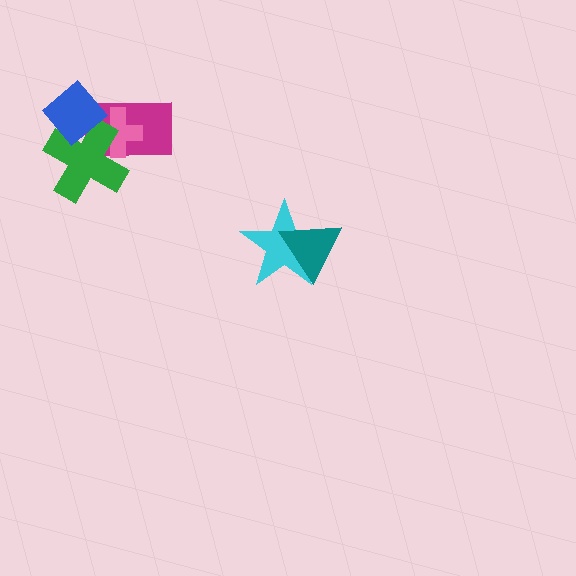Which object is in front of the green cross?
The blue diamond is in front of the green cross.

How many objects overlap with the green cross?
3 objects overlap with the green cross.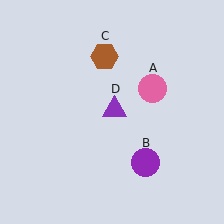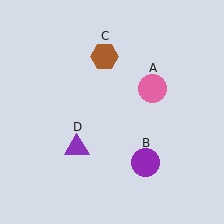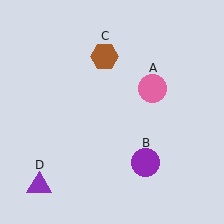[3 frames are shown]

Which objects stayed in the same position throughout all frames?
Pink circle (object A) and purple circle (object B) and brown hexagon (object C) remained stationary.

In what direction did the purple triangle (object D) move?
The purple triangle (object D) moved down and to the left.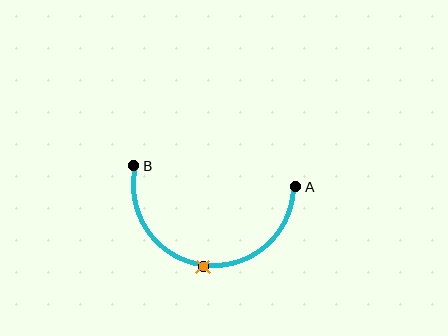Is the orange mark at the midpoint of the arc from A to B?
Yes. The orange mark lies on the arc at equal arc-length from both A and B — it is the arc midpoint.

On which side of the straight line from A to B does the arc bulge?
The arc bulges below the straight line connecting A and B.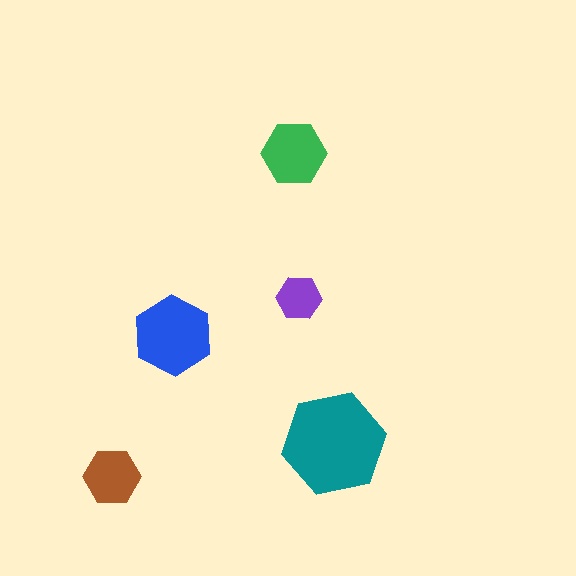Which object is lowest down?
The brown hexagon is bottommost.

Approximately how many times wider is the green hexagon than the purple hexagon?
About 1.5 times wider.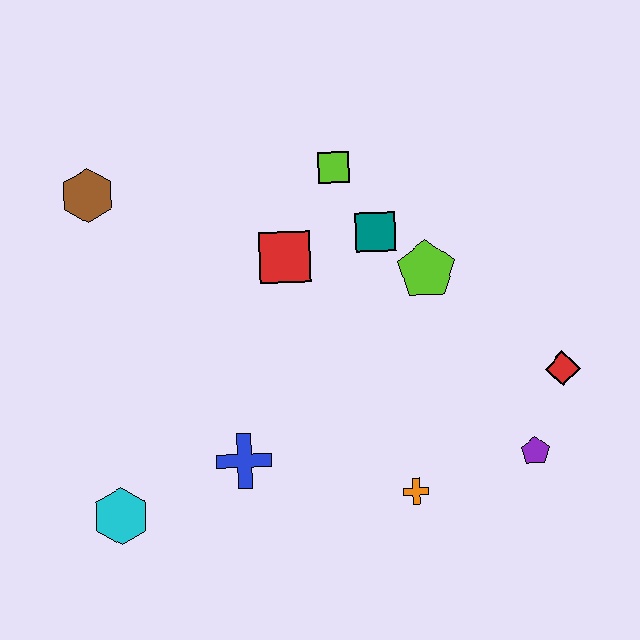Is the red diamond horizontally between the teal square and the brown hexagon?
No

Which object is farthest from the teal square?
The cyan hexagon is farthest from the teal square.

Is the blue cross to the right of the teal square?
No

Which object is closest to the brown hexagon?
The red square is closest to the brown hexagon.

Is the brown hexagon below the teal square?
No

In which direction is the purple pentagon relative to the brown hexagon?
The purple pentagon is to the right of the brown hexagon.